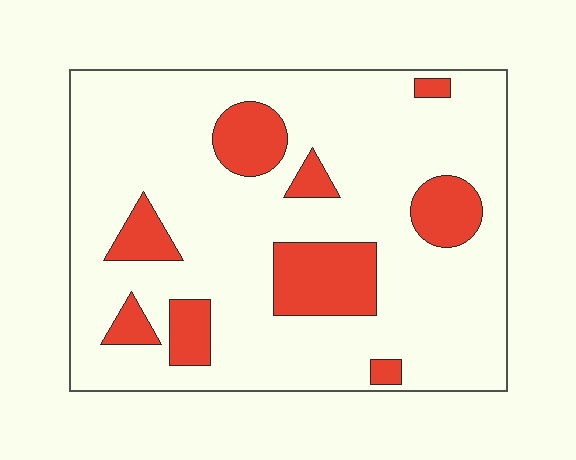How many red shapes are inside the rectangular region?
9.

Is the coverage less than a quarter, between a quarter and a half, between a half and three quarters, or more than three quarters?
Less than a quarter.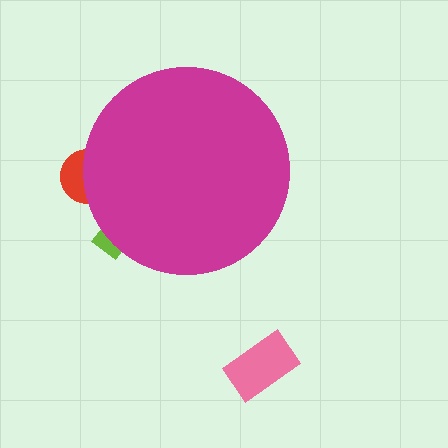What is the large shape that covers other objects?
A magenta circle.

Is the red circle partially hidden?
Yes, the red circle is partially hidden behind the magenta circle.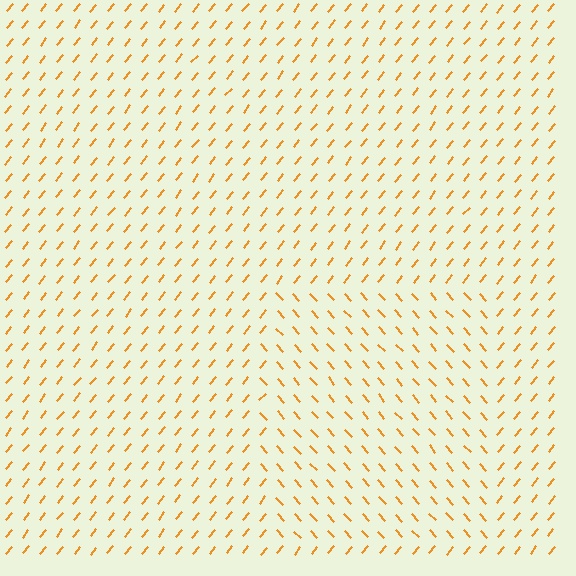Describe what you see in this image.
The image is filled with small orange line segments. A rectangle region in the image has lines oriented differently from the surrounding lines, creating a visible texture boundary.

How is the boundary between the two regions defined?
The boundary is defined purely by a change in line orientation (approximately 81 degrees difference). All lines are the same color and thickness.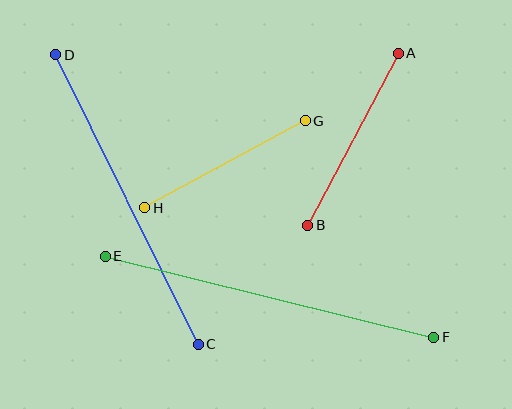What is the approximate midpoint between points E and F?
The midpoint is at approximately (270, 297) pixels.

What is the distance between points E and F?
The distance is approximately 338 pixels.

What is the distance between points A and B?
The distance is approximately 195 pixels.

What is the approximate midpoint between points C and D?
The midpoint is at approximately (127, 200) pixels.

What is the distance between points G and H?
The distance is approximately 183 pixels.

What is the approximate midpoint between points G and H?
The midpoint is at approximately (225, 164) pixels.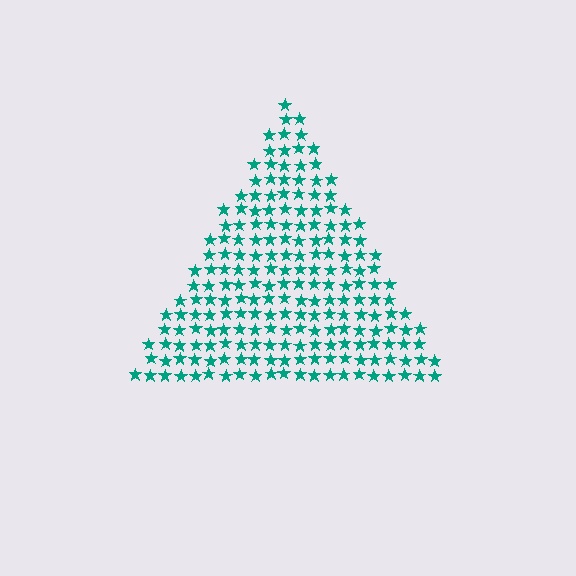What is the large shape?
The large shape is a triangle.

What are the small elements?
The small elements are stars.